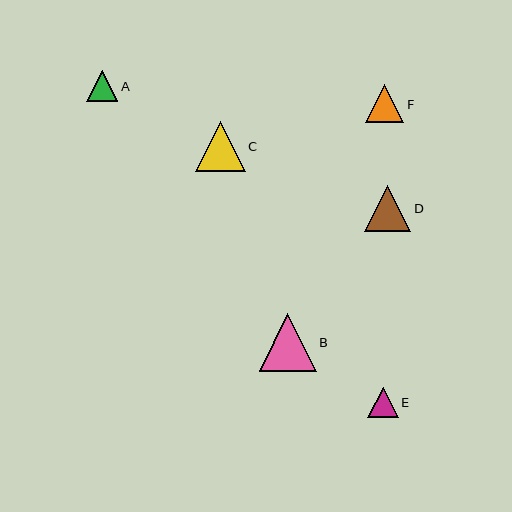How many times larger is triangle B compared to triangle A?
Triangle B is approximately 1.8 times the size of triangle A.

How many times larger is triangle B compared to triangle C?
Triangle B is approximately 1.1 times the size of triangle C.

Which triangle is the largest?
Triangle B is the largest with a size of approximately 57 pixels.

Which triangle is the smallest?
Triangle E is the smallest with a size of approximately 30 pixels.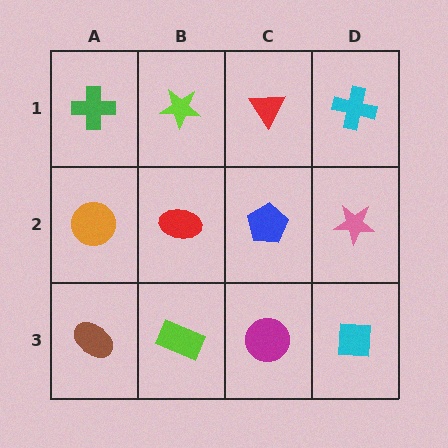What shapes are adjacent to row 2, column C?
A red triangle (row 1, column C), a magenta circle (row 3, column C), a red ellipse (row 2, column B), a pink star (row 2, column D).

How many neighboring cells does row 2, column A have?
3.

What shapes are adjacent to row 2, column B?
A lime star (row 1, column B), a lime rectangle (row 3, column B), an orange circle (row 2, column A), a blue pentagon (row 2, column C).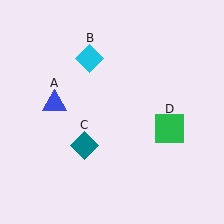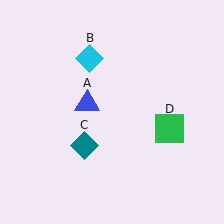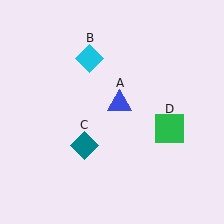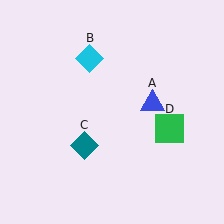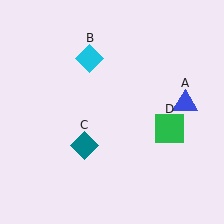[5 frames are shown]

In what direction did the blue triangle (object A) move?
The blue triangle (object A) moved right.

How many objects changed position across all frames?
1 object changed position: blue triangle (object A).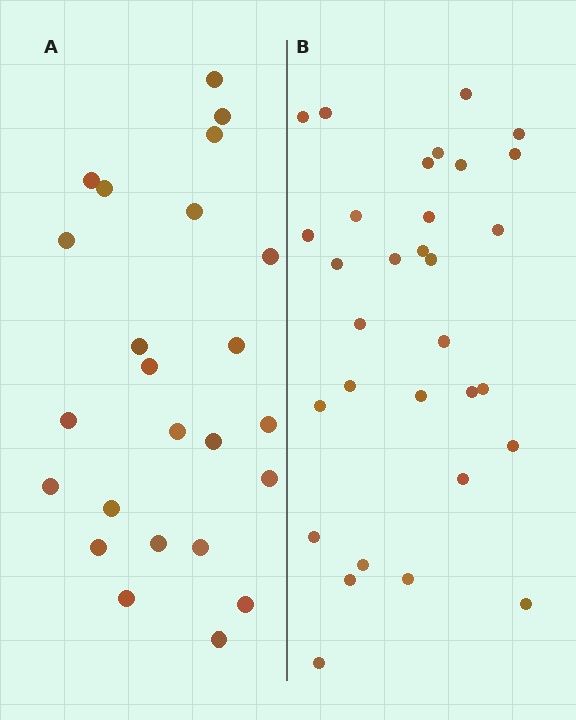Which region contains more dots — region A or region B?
Region B (the right region) has more dots.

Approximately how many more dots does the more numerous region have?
Region B has roughly 8 or so more dots than region A.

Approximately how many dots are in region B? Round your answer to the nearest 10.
About 30 dots. (The exact count is 31, which rounds to 30.)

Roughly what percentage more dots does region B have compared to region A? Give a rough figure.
About 30% more.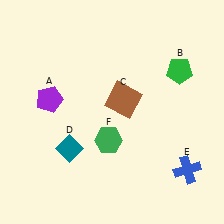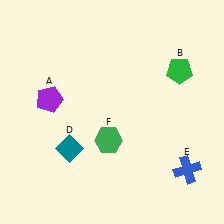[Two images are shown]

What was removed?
The brown square (C) was removed in Image 2.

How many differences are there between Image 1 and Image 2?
There is 1 difference between the two images.